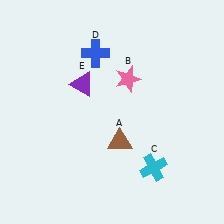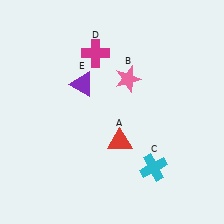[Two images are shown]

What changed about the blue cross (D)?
In Image 1, D is blue. In Image 2, it changed to magenta.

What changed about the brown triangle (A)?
In Image 1, A is brown. In Image 2, it changed to red.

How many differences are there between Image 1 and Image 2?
There are 2 differences between the two images.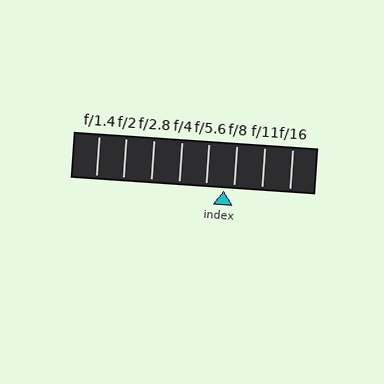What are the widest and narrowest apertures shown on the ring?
The widest aperture shown is f/1.4 and the narrowest is f/16.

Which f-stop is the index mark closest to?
The index mark is closest to f/8.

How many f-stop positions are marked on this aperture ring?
There are 8 f-stop positions marked.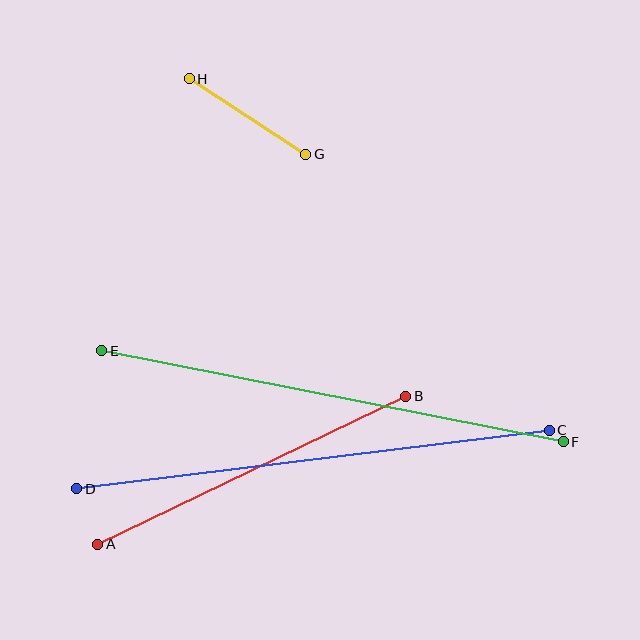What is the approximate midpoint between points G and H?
The midpoint is at approximately (248, 116) pixels.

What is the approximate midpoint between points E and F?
The midpoint is at approximately (332, 396) pixels.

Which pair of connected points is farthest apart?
Points C and D are farthest apart.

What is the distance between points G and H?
The distance is approximately 139 pixels.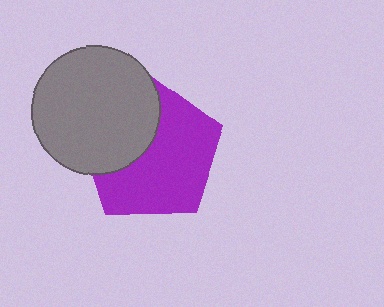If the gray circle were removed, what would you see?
You would see the complete purple pentagon.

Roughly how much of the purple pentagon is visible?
About half of it is visible (roughly 64%).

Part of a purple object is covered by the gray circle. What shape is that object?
It is a pentagon.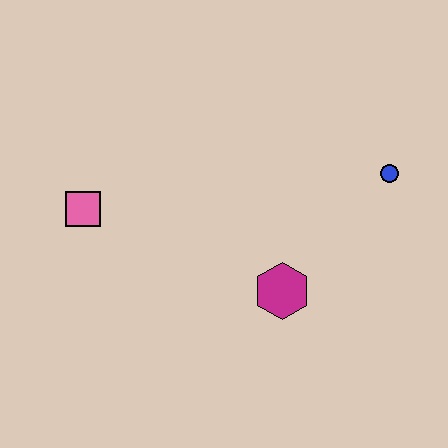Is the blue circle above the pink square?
Yes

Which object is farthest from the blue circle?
The pink square is farthest from the blue circle.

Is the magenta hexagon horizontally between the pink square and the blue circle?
Yes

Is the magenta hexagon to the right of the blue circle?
No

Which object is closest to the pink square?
The magenta hexagon is closest to the pink square.